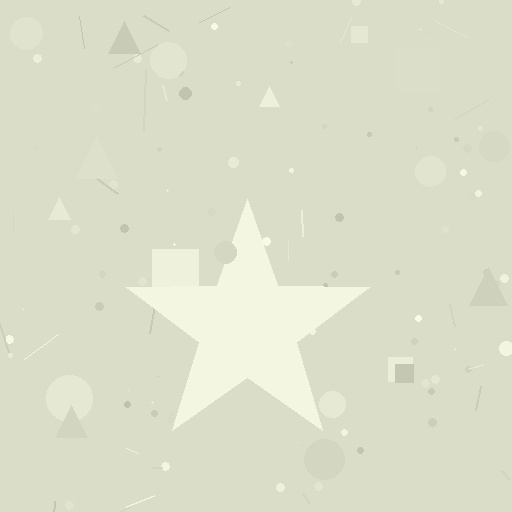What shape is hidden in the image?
A star is hidden in the image.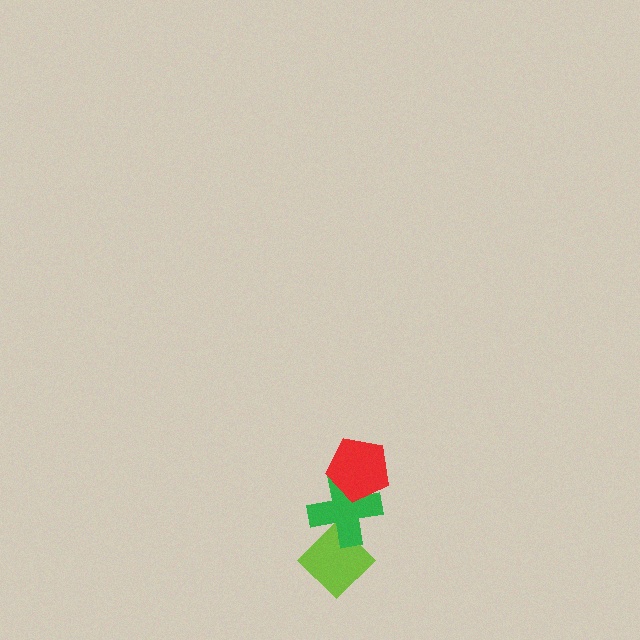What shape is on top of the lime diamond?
The green cross is on top of the lime diamond.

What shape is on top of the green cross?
The red pentagon is on top of the green cross.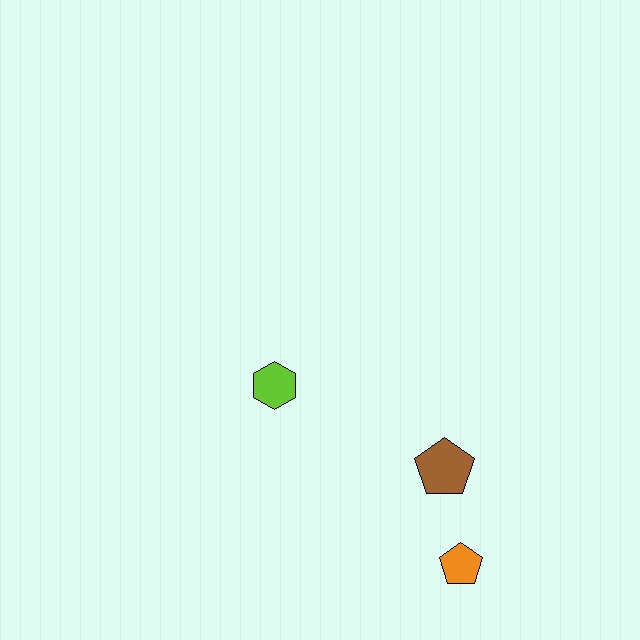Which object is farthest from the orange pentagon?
The lime hexagon is farthest from the orange pentagon.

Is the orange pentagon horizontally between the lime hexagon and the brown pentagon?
No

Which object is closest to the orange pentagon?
The brown pentagon is closest to the orange pentagon.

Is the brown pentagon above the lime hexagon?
No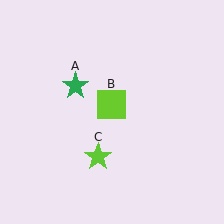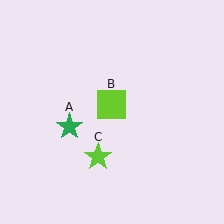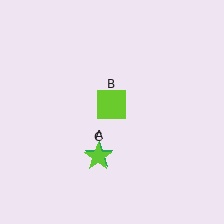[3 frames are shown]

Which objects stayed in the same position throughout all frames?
Lime square (object B) and lime star (object C) remained stationary.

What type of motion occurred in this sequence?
The green star (object A) rotated counterclockwise around the center of the scene.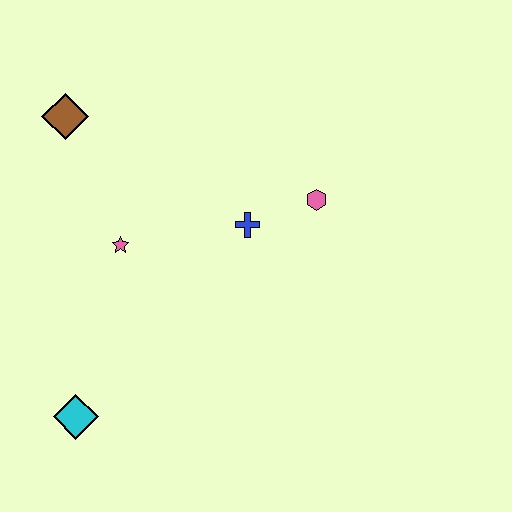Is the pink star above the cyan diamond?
Yes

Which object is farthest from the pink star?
The pink hexagon is farthest from the pink star.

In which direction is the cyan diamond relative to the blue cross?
The cyan diamond is below the blue cross.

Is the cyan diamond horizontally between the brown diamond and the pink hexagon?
Yes